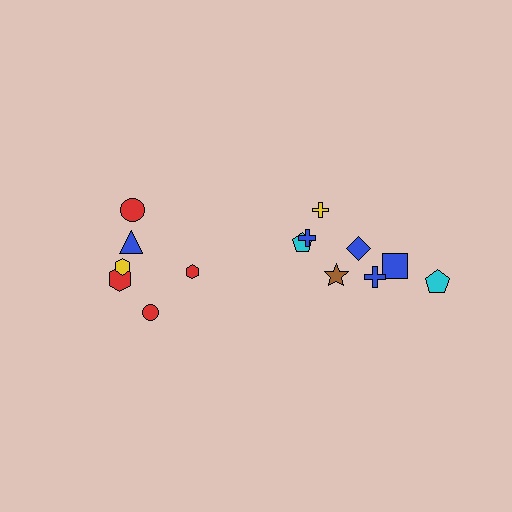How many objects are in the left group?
There are 6 objects.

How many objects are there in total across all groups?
There are 14 objects.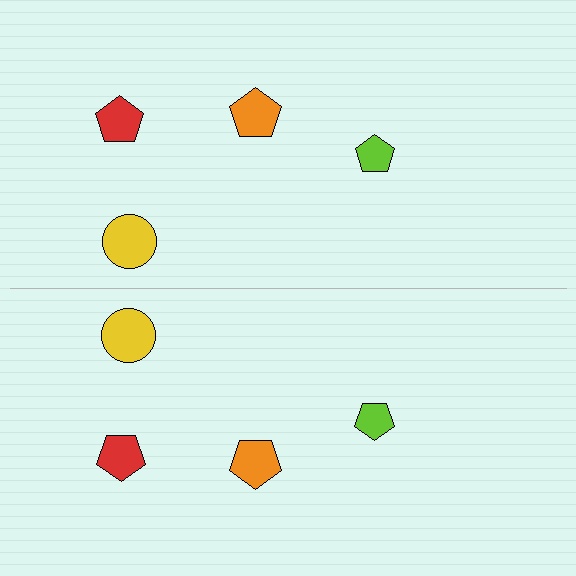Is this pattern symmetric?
Yes, this pattern has bilateral (reflection) symmetry.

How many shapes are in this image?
There are 8 shapes in this image.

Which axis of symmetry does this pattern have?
The pattern has a horizontal axis of symmetry running through the center of the image.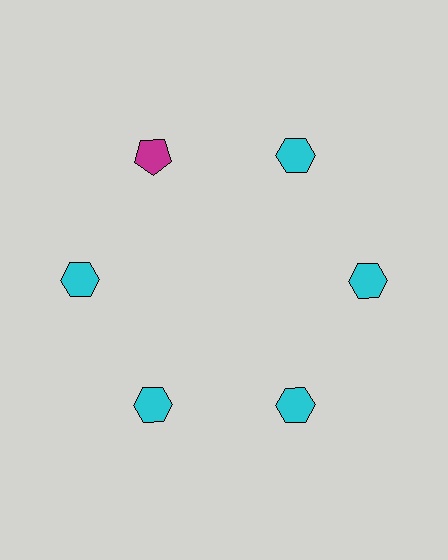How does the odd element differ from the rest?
It differs in both color (magenta instead of cyan) and shape (pentagon instead of hexagon).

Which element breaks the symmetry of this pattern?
The magenta pentagon at roughly the 11 o'clock position breaks the symmetry. All other shapes are cyan hexagons.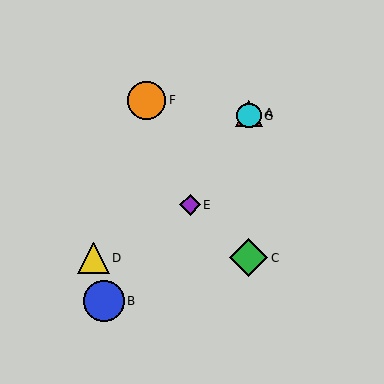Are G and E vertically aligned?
No, G is at x≈249 and E is at x≈190.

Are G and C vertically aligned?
Yes, both are at x≈249.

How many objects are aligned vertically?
3 objects (A, C, G) are aligned vertically.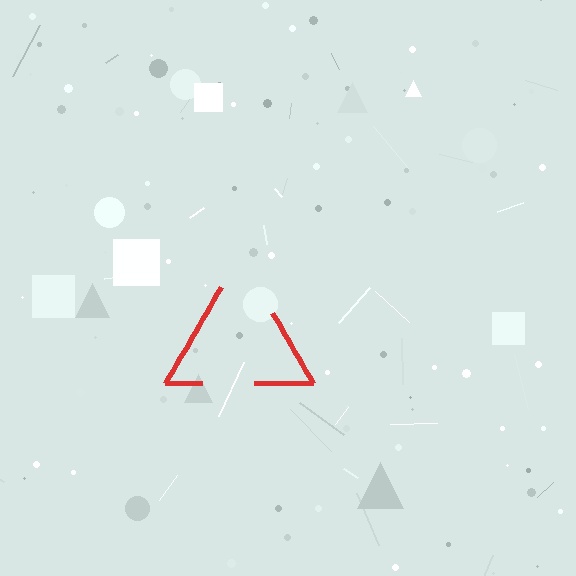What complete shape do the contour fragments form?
The contour fragments form a triangle.